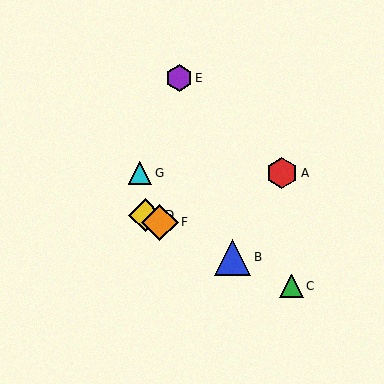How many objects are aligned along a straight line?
4 objects (B, C, D, F) are aligned along a straight line.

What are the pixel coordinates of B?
Object B is at (233, 257).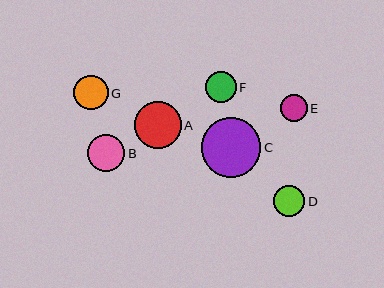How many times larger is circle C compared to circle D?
Circle C is approximately 1.9 times the size of circle D.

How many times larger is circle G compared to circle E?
Circle G is approximately 1.3 times the size of circle E.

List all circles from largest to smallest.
From largest to smallest: C, A, B, G, D, F, E.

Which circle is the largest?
Circle C is the largest with a size of approximately 60 pixels.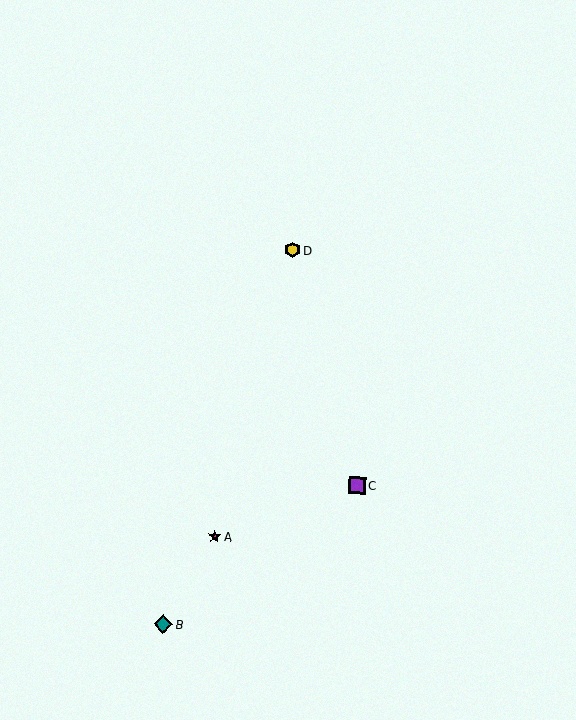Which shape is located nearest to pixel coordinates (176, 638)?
The teal diamond (labeled B) at (163, 624) is nearest to that location.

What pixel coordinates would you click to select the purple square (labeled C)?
Click at (357, 485) to select the purple square C.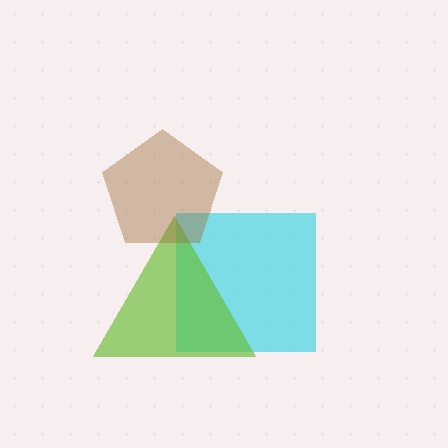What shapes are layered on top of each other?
The layered shapes are: a cyan square, a lime triangle, a brown pentagon.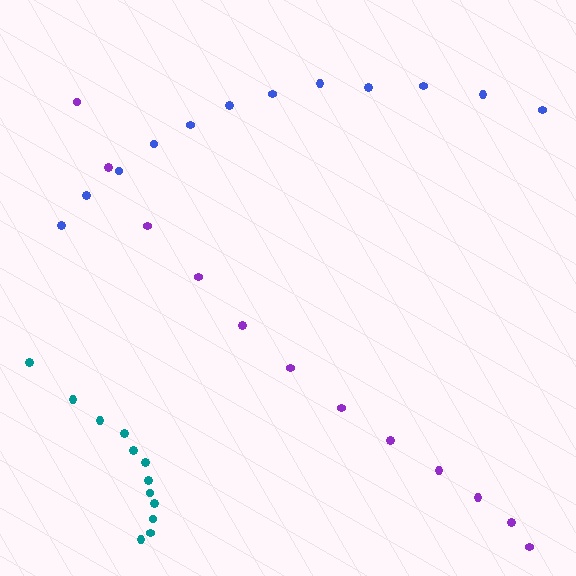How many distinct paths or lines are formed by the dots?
There are 3 distinct paths.